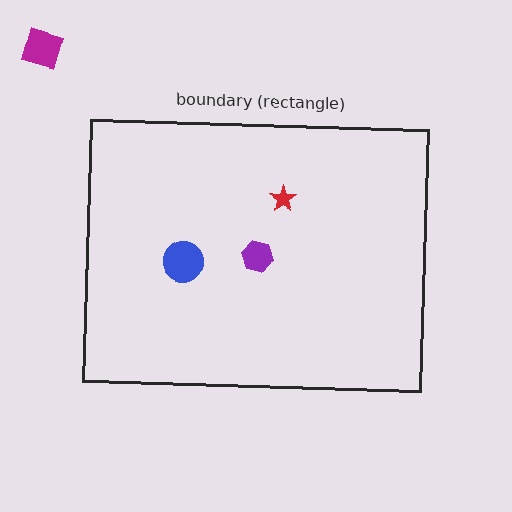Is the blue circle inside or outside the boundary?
Inside.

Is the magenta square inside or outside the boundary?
Outside.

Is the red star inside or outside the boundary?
Inside.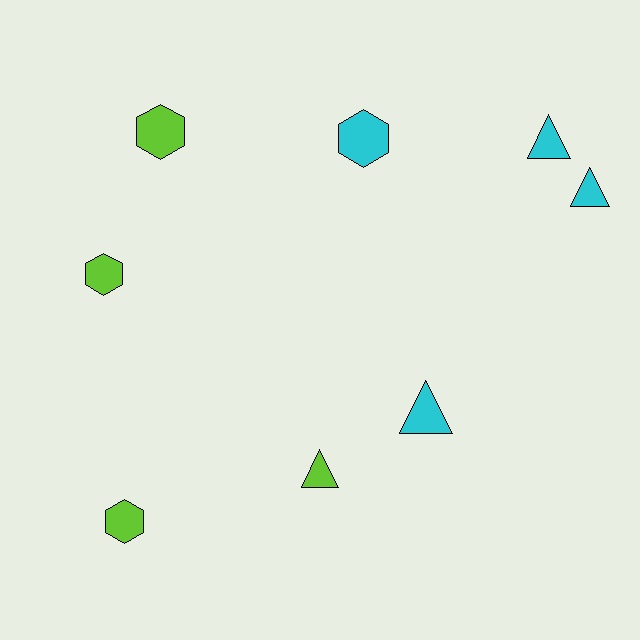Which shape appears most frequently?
Triangle, with 4 objects.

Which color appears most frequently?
Cyan, with 4 objects.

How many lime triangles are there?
There is 1 lime triangle.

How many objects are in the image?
There are 8 objects.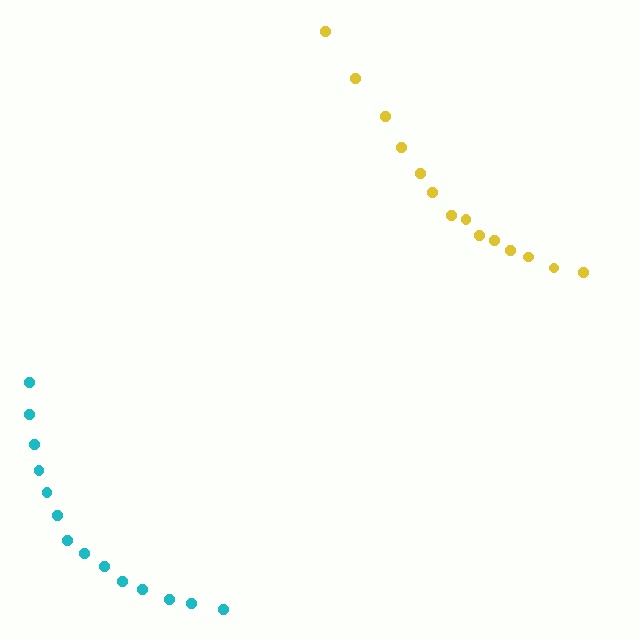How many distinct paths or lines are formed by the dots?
There are 2 distinct paths.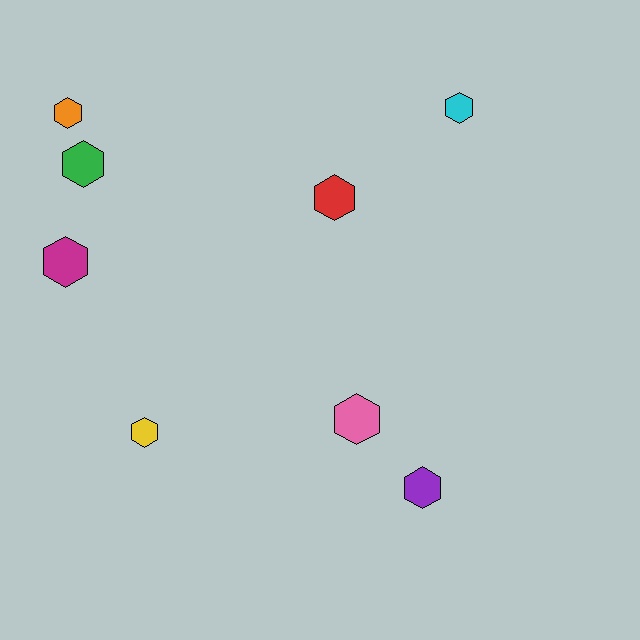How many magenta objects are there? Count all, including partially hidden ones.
There is 1 magenta object.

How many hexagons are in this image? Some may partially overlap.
There are 8 hexagons.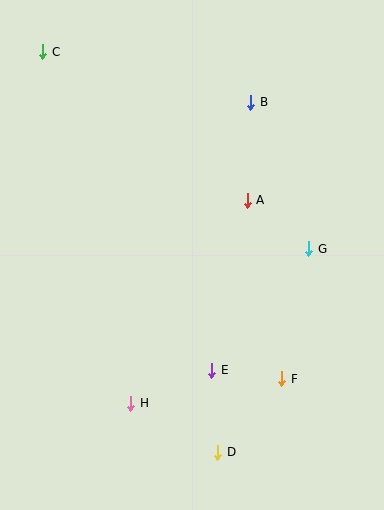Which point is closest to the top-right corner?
Point B is closest to the top-right corner.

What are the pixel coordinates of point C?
Point C is at (43, 52).